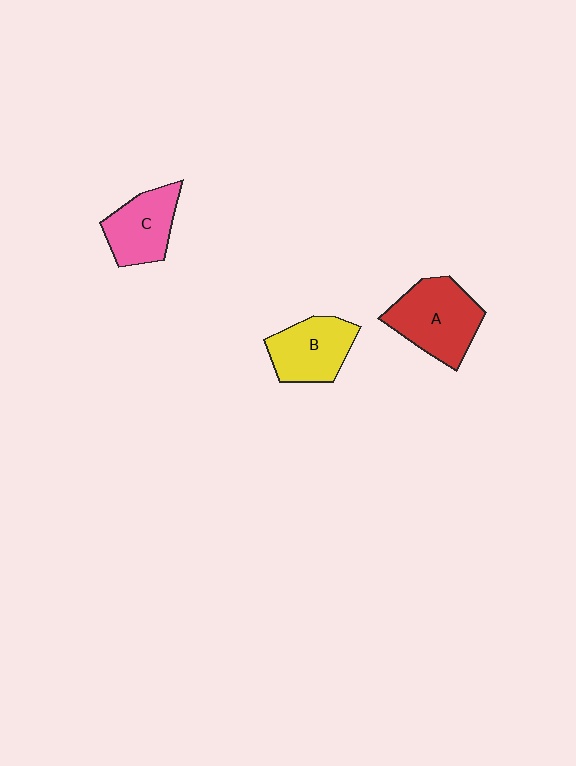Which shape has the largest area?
Shape A (red).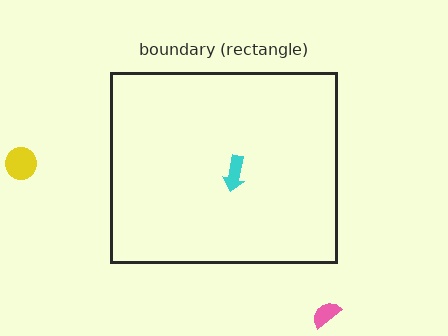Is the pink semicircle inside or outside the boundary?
Outside.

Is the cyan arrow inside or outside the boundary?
Inside.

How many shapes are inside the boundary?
1 inside, 2 outside.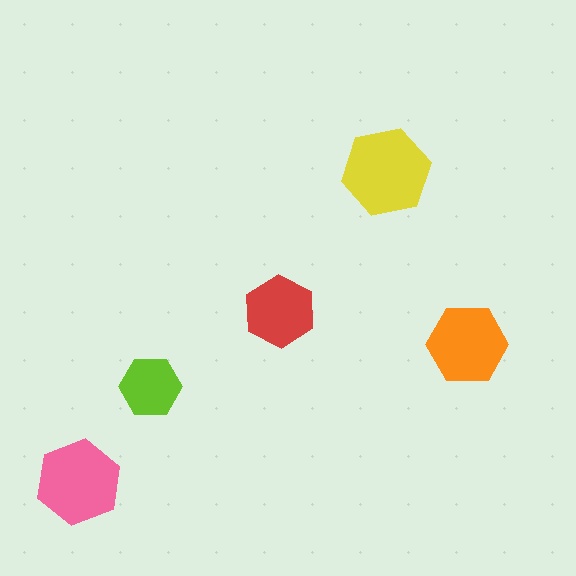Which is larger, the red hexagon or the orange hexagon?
The orange one.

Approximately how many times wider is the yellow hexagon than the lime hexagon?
About 1.5 times wider.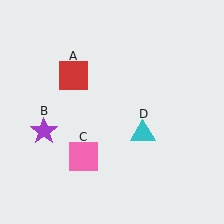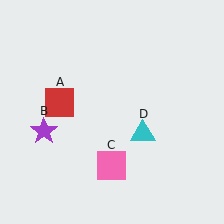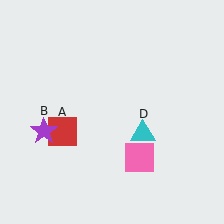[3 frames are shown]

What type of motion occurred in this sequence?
The red square (object A), pink square (object C) rotated counterclockwise around the center of the scene.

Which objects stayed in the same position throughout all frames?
Purple star (object B) and cyan triangle (object D) remained stationary.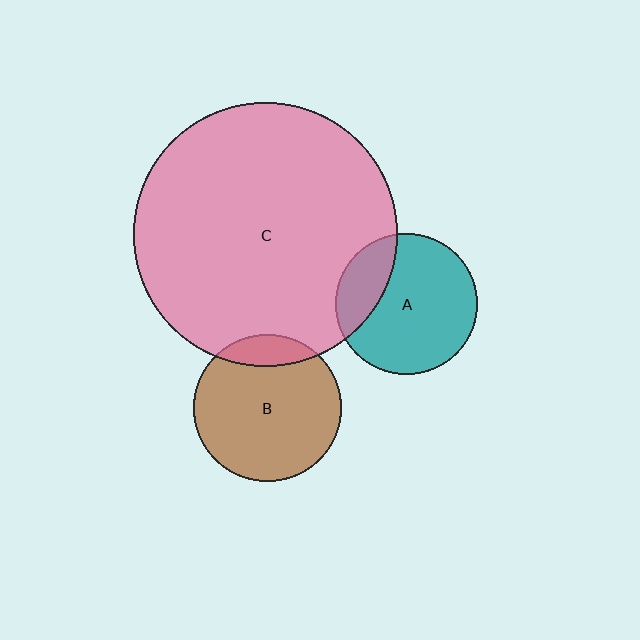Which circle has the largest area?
Circle C (pink).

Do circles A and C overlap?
Yes.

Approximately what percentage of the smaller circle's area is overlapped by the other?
Approximately 25%.